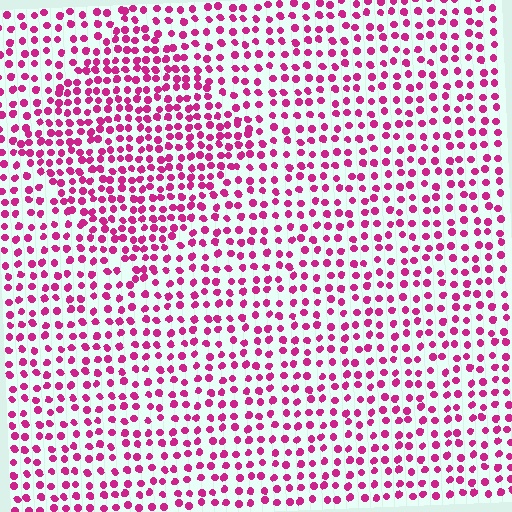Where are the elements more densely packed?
The elements are more densely packed inside the diamond boundary.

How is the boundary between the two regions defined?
The boundary is defined by a change in element density (approximately 1.5x ratio). All elements are the same color, size, and shape.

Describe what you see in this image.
The image contains small magenta elements arranged at two different densities. A diamond-shaped region is visible where the elements are more densely packed than the surrounding area.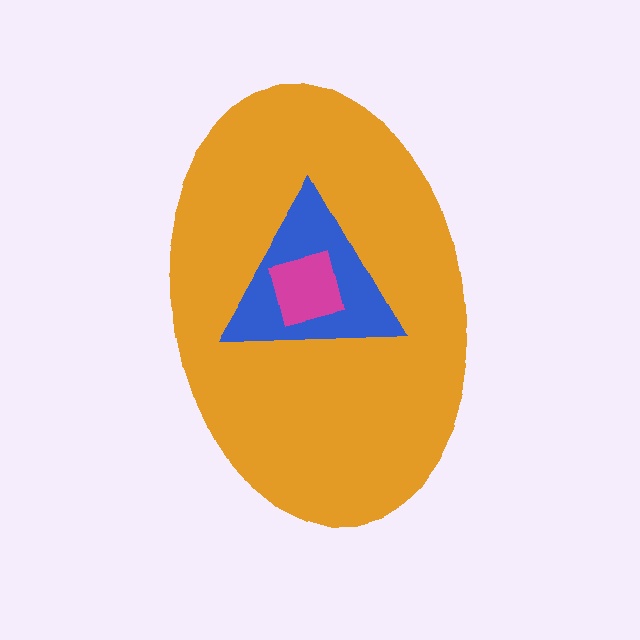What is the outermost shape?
The orange ellipse.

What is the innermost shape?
The magenta square.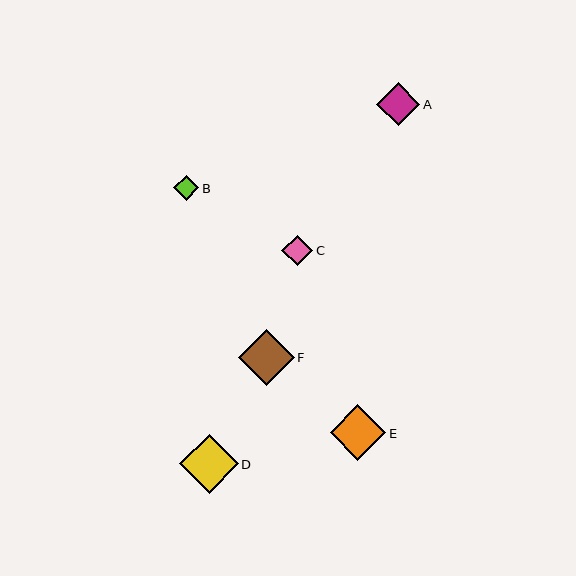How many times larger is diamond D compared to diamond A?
Diamond D is approximately 1.4 times the size of diamond A.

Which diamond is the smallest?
Diamond B is the smallest with a size of approximately 25 pixels.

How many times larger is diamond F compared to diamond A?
Diamond F is approximately 1.3 times the size of diamond A.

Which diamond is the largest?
Diamond D is the largest with a size of approximately 58 pixels.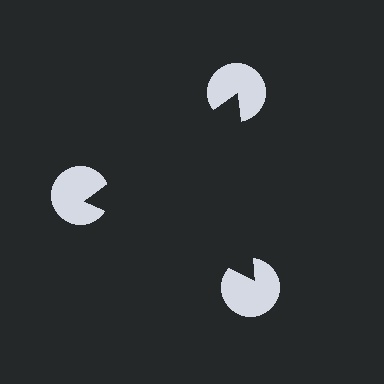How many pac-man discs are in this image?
There are 3 — one at each vertex of the illusory triangle.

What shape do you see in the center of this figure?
An illusory triangle — its edges are inferred from the aligned wedge cuts in the pac-man discs, not physically drawn.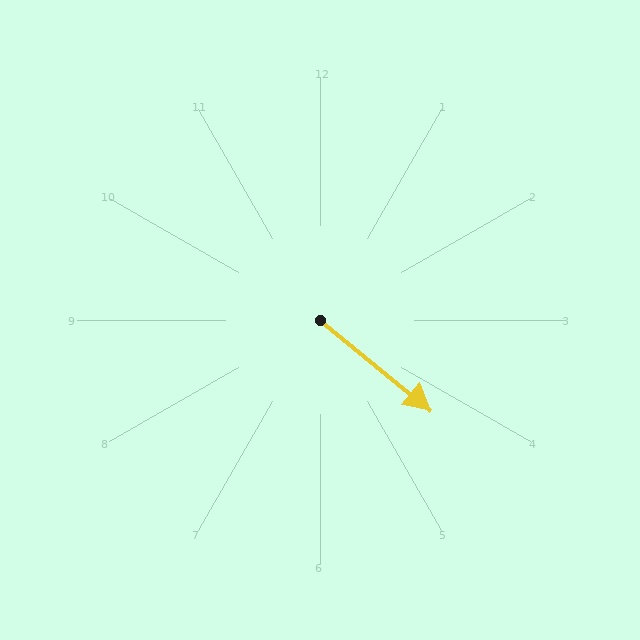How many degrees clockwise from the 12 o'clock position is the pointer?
Approximately 129 degrees.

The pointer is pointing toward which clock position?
Roughly 4 o'clock.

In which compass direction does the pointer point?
Southeast.